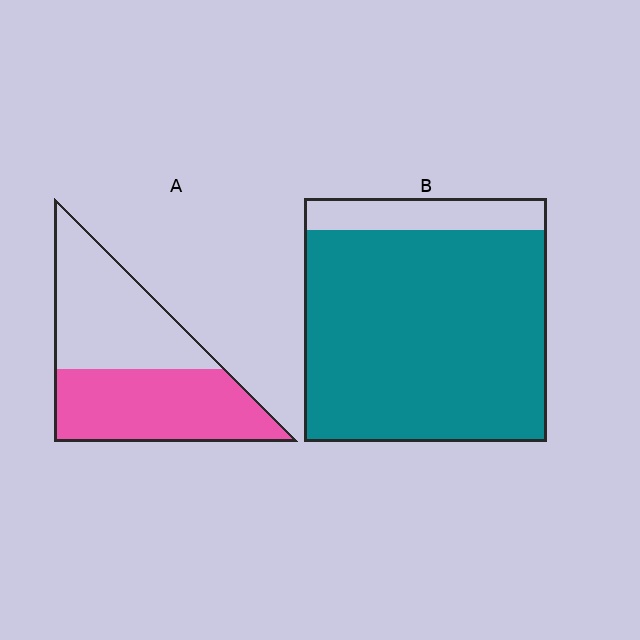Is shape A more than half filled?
Roughly half.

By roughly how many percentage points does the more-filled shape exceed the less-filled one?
By roughly 35 percentage points (B over A).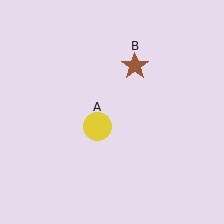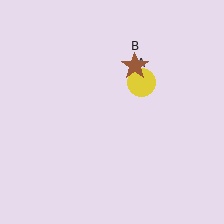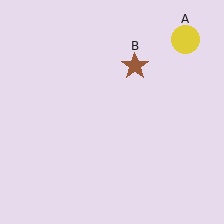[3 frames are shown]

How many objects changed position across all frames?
1 object changed position: yellow circle (object A).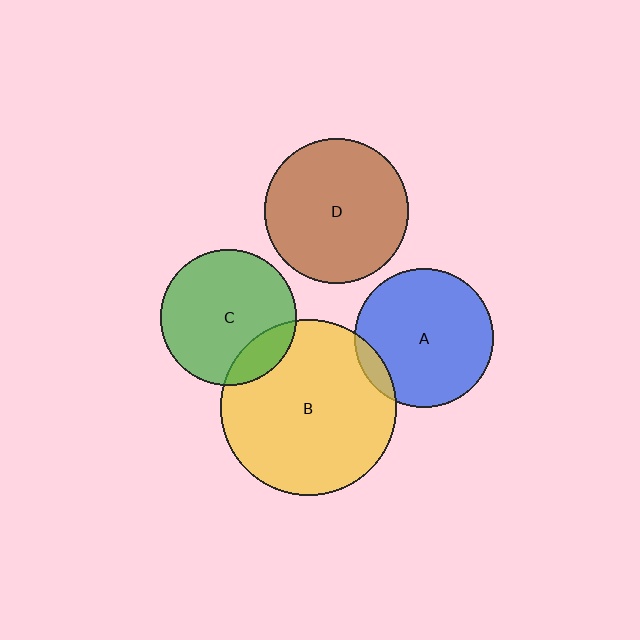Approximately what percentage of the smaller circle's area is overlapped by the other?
Approximately 15%.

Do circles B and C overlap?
Yes.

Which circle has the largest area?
Circle B (yellow).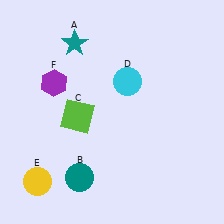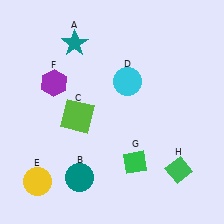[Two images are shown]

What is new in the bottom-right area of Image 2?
A green diamond (G) was added in the bottom-right area of Image 2.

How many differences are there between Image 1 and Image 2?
There are 2 differences between the two images.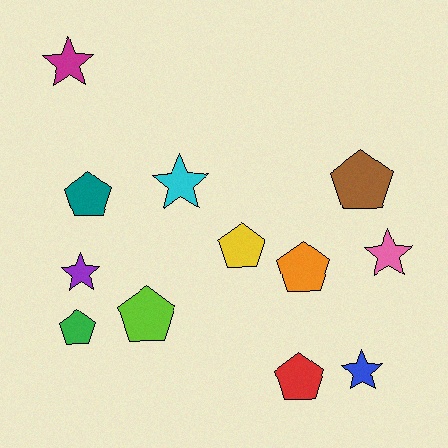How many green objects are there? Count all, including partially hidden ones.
There is 1 green object.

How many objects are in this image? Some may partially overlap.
There are 12 objects.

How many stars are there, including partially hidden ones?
There are 5 stars.